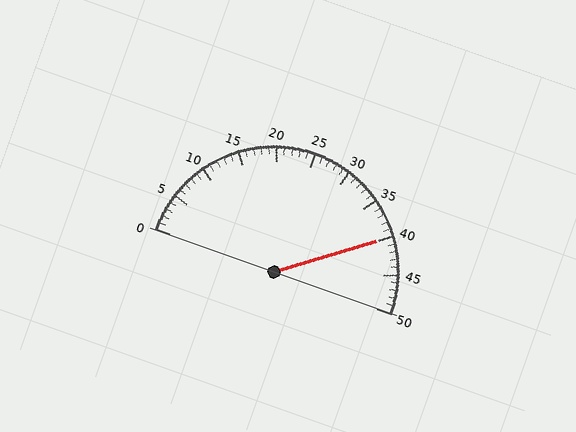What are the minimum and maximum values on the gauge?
The gauge ranges from 0 to 50.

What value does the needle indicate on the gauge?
The needle indicates approximately 40.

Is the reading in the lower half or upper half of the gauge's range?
The reading is in the upper half of the range (0 to 50).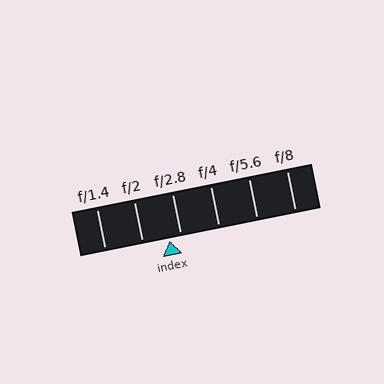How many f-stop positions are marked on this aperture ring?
There are 6 f-stop positions marked.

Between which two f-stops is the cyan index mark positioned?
The index mark is between f/2 and f/2.8.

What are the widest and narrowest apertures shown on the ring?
The widest aperture shown is f/1.4 and the narrowest is f/8.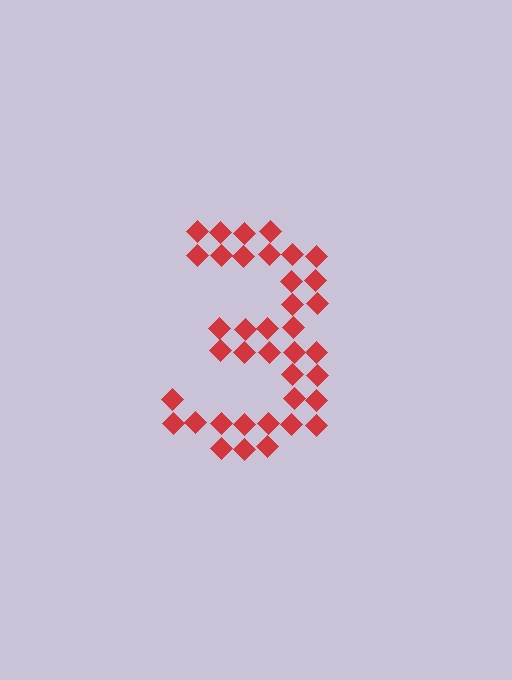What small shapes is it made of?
It is made of small diamonds.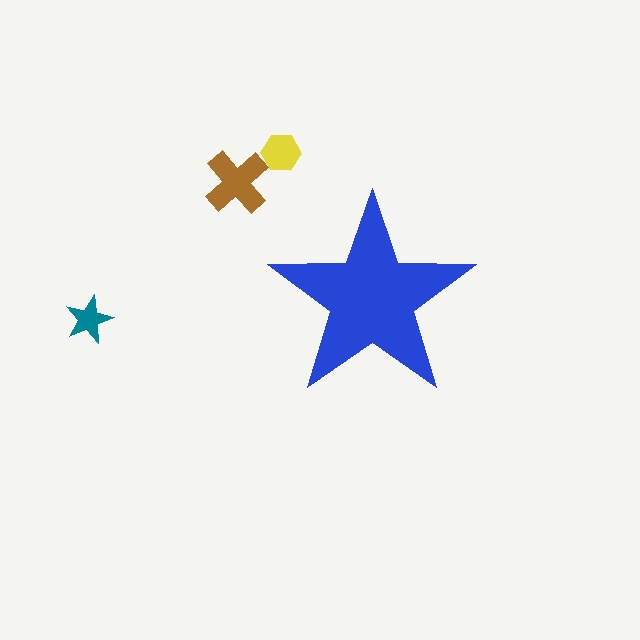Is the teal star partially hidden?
No, the teal star is fully visible.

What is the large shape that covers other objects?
A blue star.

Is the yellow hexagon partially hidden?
No, the yellow hexagon is fully visible.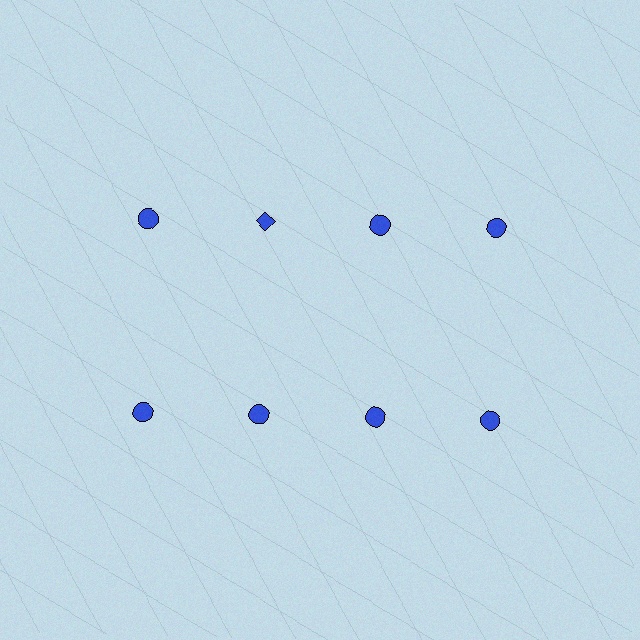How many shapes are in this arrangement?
There are 8 shapes arranged in a grid pattern.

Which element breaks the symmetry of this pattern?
The blue diamond in the top row, second from left column breaks the symmetry. All other shapes are blue circles.